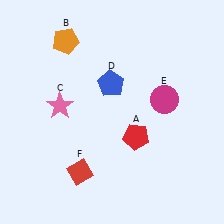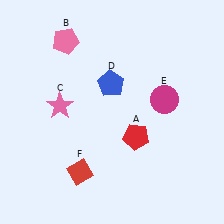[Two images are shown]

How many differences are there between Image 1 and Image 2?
There is 1 difference between the two images.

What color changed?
The pentagon (B) changed from orange in Image 1 to pink in Image 2.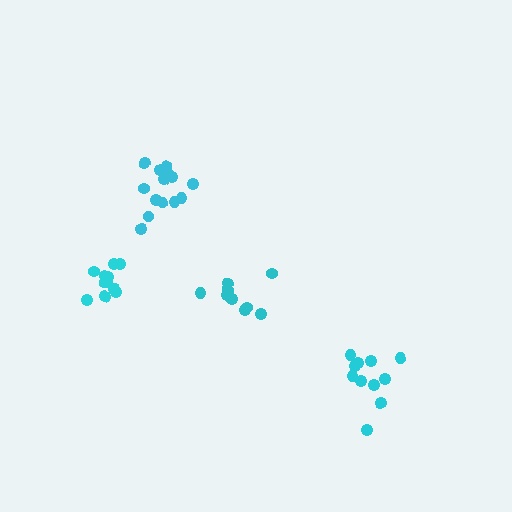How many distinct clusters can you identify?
There are 4 distinct clusters.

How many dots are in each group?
Group 1: 15 dots, Group 2: 11 dots, Group 3: 11 dots, Group 4: 10 dots (47 total).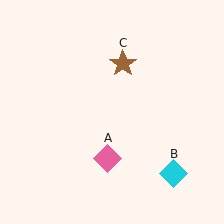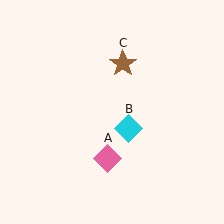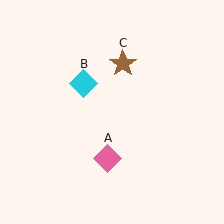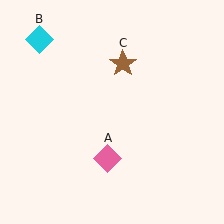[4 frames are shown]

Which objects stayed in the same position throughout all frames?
Pink diamond (object A) and brown star (object C) remained stationary.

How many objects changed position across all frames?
1 object changed position: cyan diamond (object B).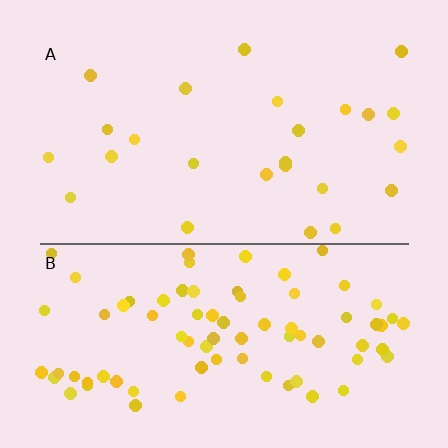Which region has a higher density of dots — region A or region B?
B (the bottom).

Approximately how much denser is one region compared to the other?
Approximately 3.2× — region B over region A.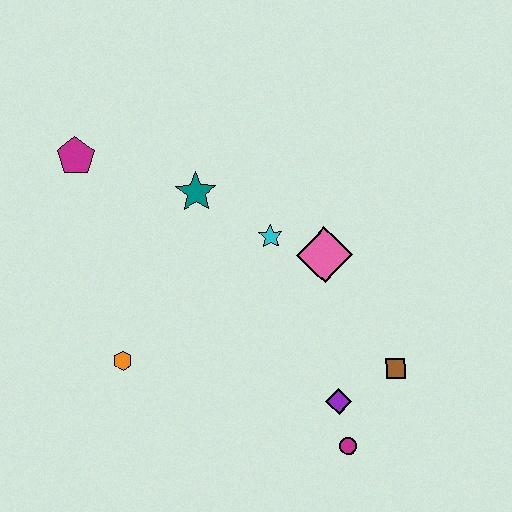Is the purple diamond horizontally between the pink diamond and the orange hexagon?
No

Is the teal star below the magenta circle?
No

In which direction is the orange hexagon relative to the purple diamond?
The orange hexagon is to the left of the purple diamond.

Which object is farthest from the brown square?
The magenta pentagon is farthest from the brown square.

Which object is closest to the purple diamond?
The magenta circle is closest to the purple diamond.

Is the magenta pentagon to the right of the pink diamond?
No